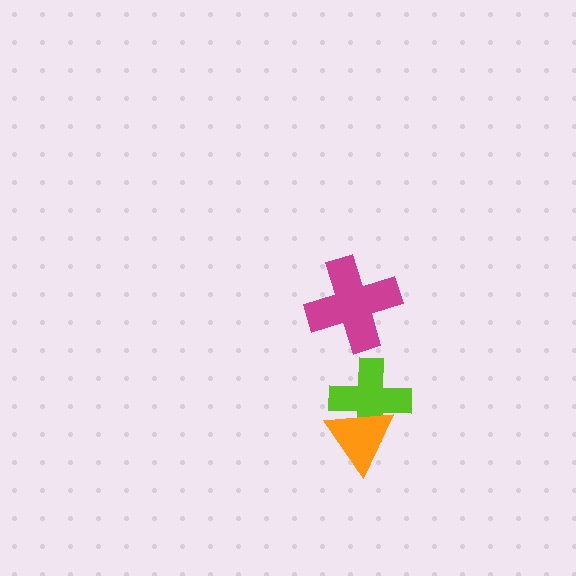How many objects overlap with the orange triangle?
1 object overlaps with the orange triangle.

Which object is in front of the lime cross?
The orange triangle is in front of the lime cross.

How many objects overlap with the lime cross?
1 object overlaps with the lime cross.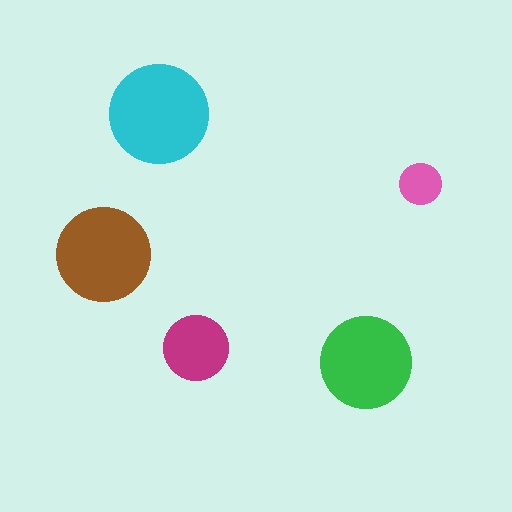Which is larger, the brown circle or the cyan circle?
The cyan one.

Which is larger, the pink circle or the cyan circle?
The cyan one.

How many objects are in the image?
There are 5 objects in the image.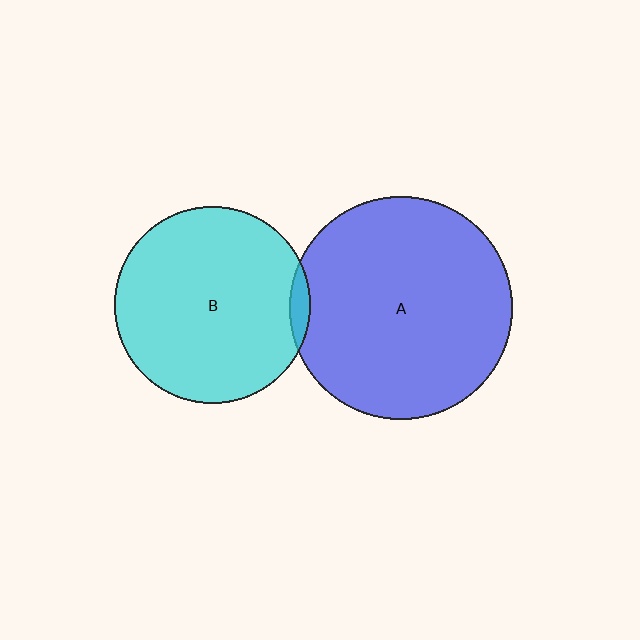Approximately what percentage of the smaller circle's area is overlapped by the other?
Approximately 5%.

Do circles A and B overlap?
Yes.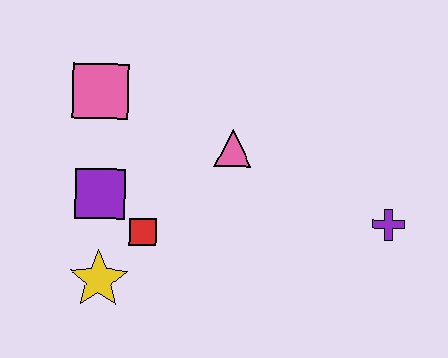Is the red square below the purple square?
Yes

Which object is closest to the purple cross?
The pink triangle is closest to the purple cross.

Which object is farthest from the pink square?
The purple cross is farthest from the pink square.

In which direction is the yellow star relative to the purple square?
The yellow star is below the purple square.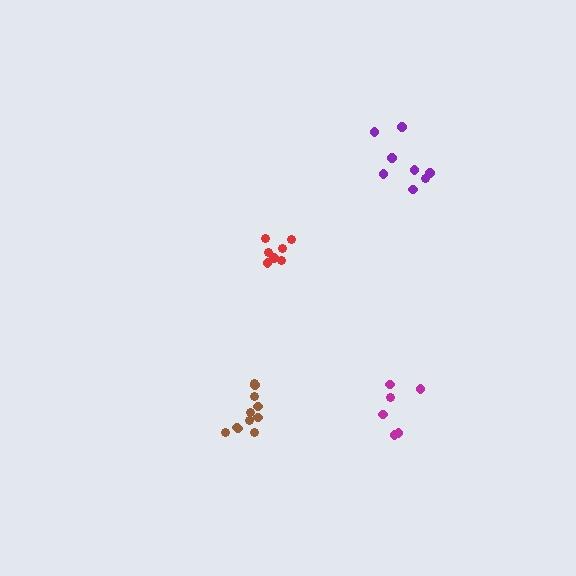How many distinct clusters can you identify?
There are 4 distinct clusters.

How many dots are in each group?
Group 1: 6 dots, Group 2: 7 dots, Group 3: 11 dots, Group 4: 8 dots (32 total).